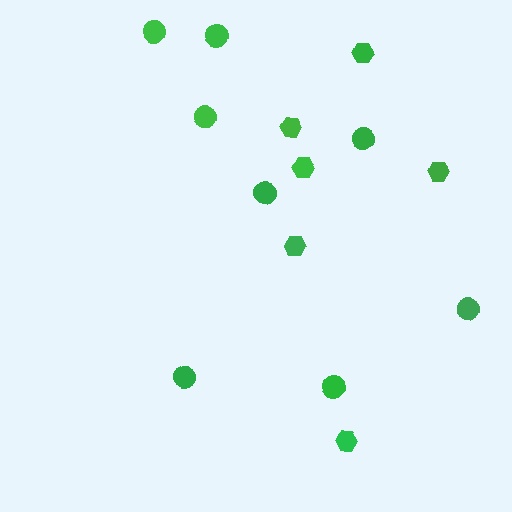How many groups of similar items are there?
There are 2 groups: one group of circles (8) and one group of hexagons (6).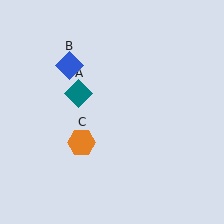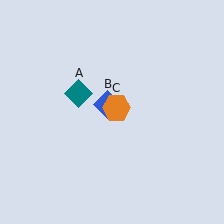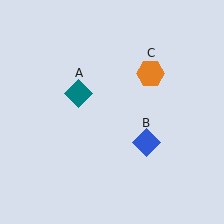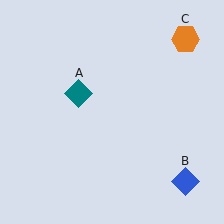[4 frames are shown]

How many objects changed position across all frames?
2 objects changed position: blue diamond (object B), orange hexagon (object C).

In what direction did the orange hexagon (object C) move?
The orange hexagon (object C) moved up and to the right.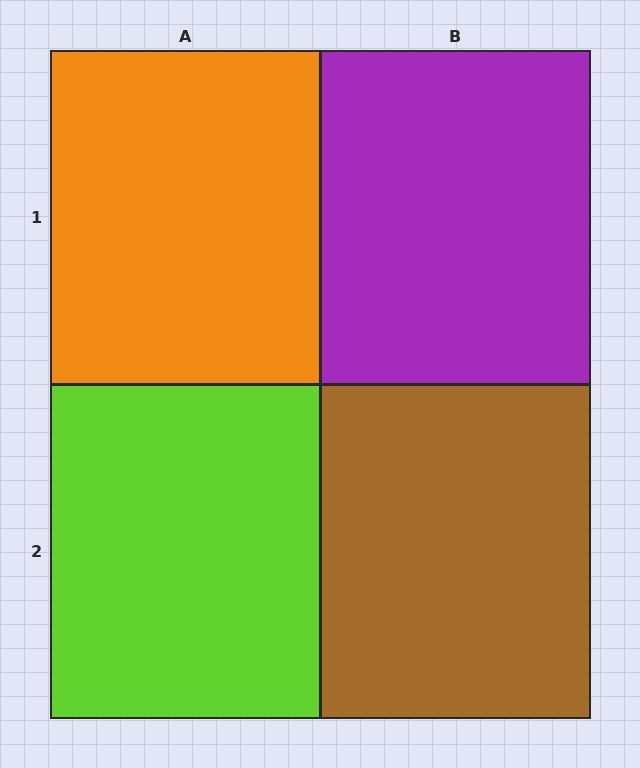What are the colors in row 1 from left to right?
Orange, purple.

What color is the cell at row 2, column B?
Brown.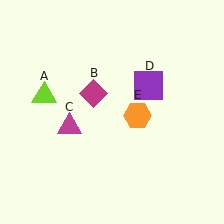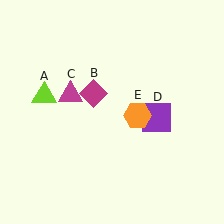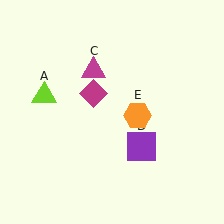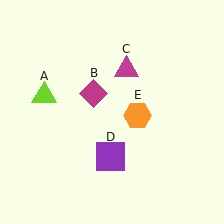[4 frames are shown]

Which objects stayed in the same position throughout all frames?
Lime triangle (object A) and magenta diamond (object B) and orange hexagon (object E) remained stationary.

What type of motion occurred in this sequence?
The magenta triangle (object C), purple square (object D) rotated clockwise around the center of the scene.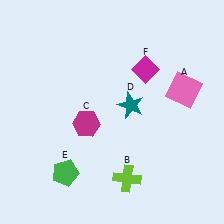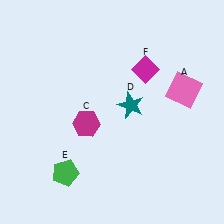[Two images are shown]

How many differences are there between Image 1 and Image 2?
There is 1 difference between the two images.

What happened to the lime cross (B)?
The lime cross (B) was removed in Image 2. It was in the bottom-right area of Image 1.